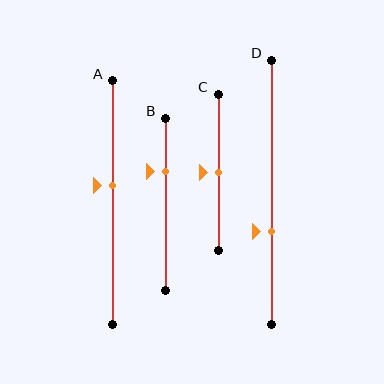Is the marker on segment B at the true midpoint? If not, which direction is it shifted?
No, the marker on segment B is shifted upward by about 19% of the segment length.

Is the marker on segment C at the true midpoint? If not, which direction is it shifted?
Yes, the marker on segment C is at the true midpoint.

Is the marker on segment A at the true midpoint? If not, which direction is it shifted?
No, the marker on segment A is shifted upward by about 7% of the segment length.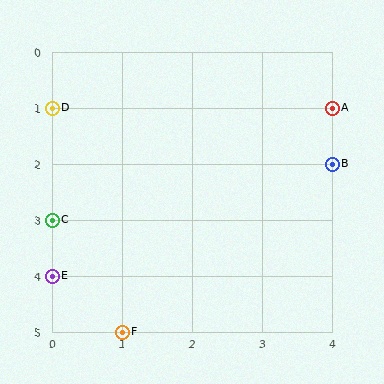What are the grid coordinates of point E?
Point E is at grid coordinates (0, 4).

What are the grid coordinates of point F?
Point F is at grid coordinates (1, 5).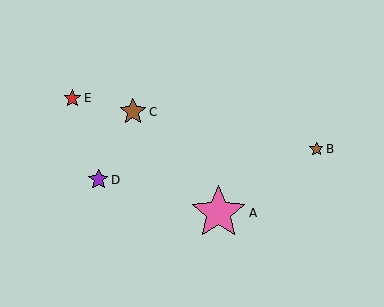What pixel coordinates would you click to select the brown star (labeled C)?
Click at (133, 112) to select the brown star C.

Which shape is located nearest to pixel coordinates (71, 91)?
The red star (labeled E) at (72, 98) is nearest to that location.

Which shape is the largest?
The pink star (labeled A) is the largest.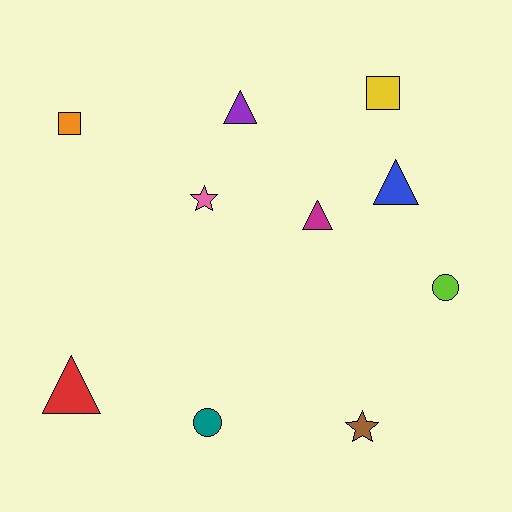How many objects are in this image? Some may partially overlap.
There are 10 objects.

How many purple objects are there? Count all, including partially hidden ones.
There is 1 purple object.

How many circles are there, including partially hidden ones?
There are 2 circles.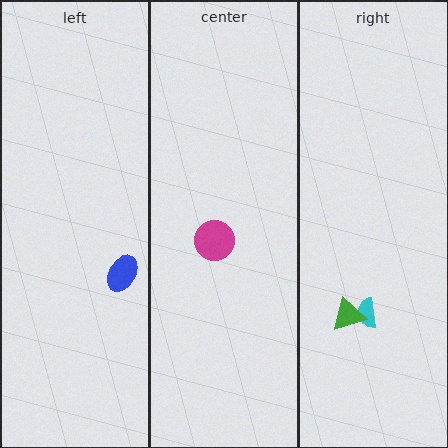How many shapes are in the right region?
2.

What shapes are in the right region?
The cyan semicircle, the green triangle.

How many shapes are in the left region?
1.